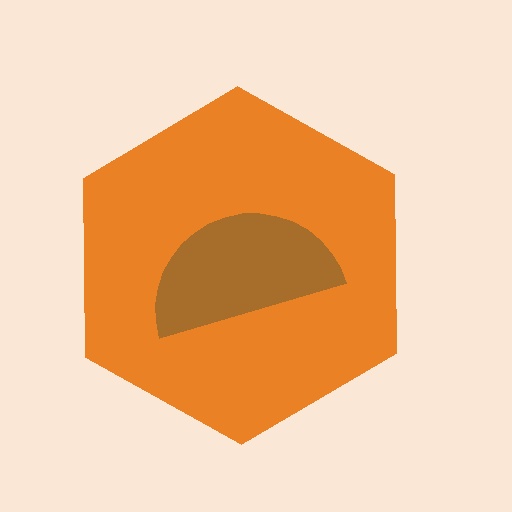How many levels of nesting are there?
2.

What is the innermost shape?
The brown semicircle.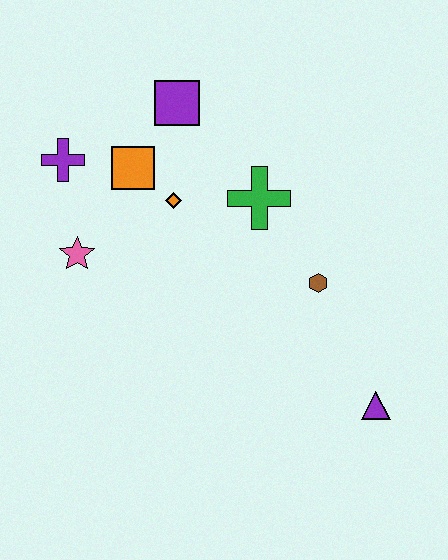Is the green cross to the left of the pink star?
No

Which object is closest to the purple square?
The orange square is closest to the purple square.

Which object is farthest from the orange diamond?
The purple triangle is farthest from the orange diamond.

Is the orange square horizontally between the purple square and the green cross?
No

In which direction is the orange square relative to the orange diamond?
The orange square is to the left of the orange diamond.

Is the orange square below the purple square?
Yes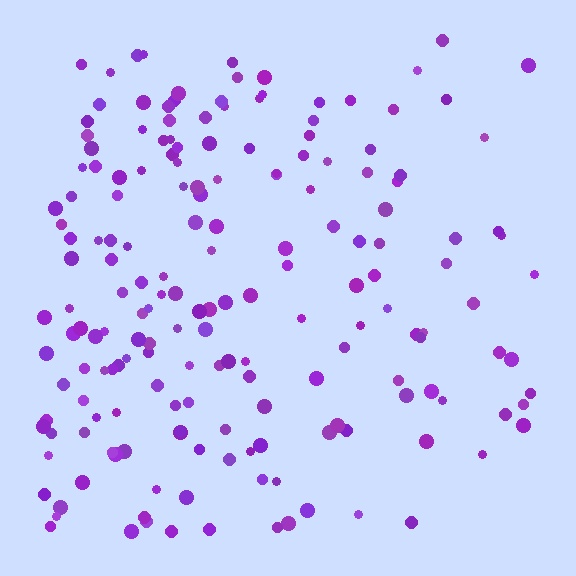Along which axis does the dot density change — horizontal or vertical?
Horizontal.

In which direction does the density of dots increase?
From right to left, with the left side densest.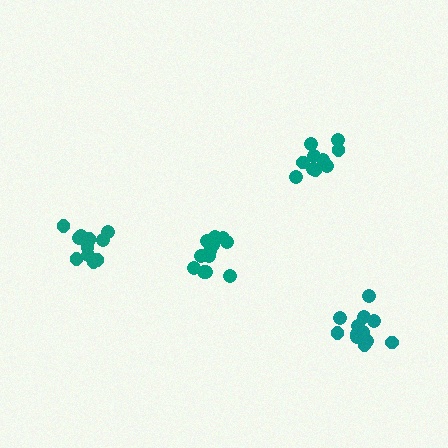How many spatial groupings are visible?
There are 4 spatial groupings.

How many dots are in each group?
Group 1: 14 dots, Group 2: 12 dots, Group 3: 10 dots, Group 4: 12 dots (48 total).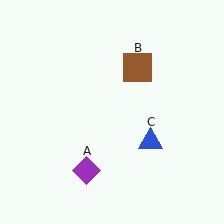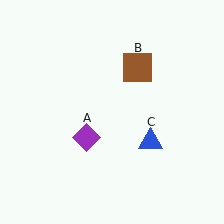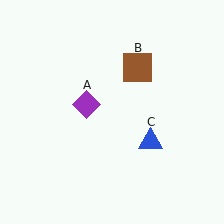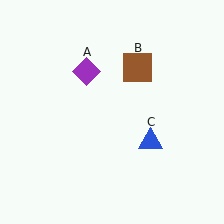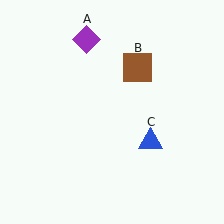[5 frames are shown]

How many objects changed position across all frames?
1 object changed position: purple diamond (object A).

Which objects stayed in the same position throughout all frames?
Brown square (object B) and blue triangle (object C) remained stationary.